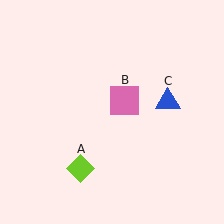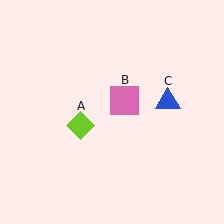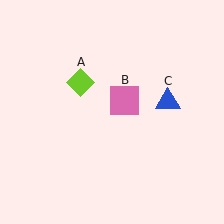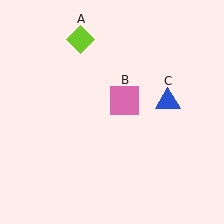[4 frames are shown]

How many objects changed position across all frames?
1 object changed position: lime diamond (object A).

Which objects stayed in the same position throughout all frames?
Pink square (object B) and blue triangle (object C) remained stationary.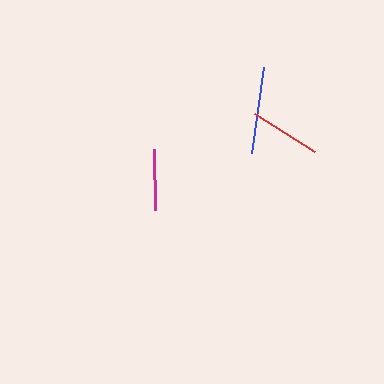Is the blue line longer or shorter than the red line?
The blue line is longer than the red line.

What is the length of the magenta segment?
The magenta segment is approximately 61 pixels long.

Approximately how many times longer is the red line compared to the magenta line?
The red line is approximately 1.2 times the length of the magenta line.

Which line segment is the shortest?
The magenta line is the shortest at approximately 61 pixels.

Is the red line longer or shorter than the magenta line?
The red line is longer than the magenta line.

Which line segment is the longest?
The blue line is the longest at approximately 87 pixels.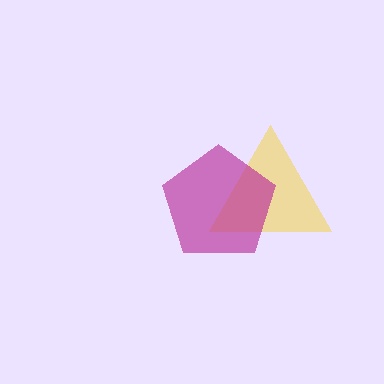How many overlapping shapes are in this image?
There are 2 overlapping shapes in the image.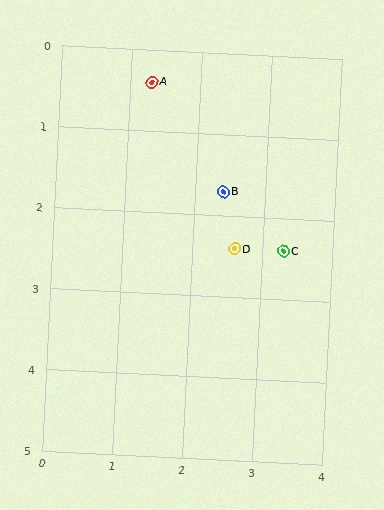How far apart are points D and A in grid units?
Points D and A are about 2.4 grid units apart.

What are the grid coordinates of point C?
Point C is at approximately (3.3, 2.4).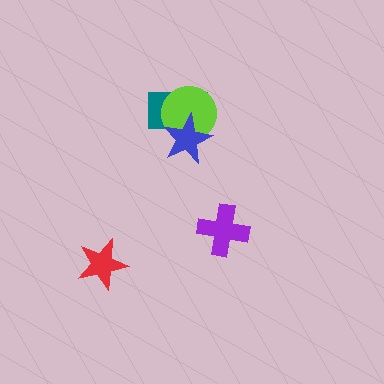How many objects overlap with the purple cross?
0 objects overlap with the purple cross.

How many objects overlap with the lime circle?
2 objects overlap with the lime circle.